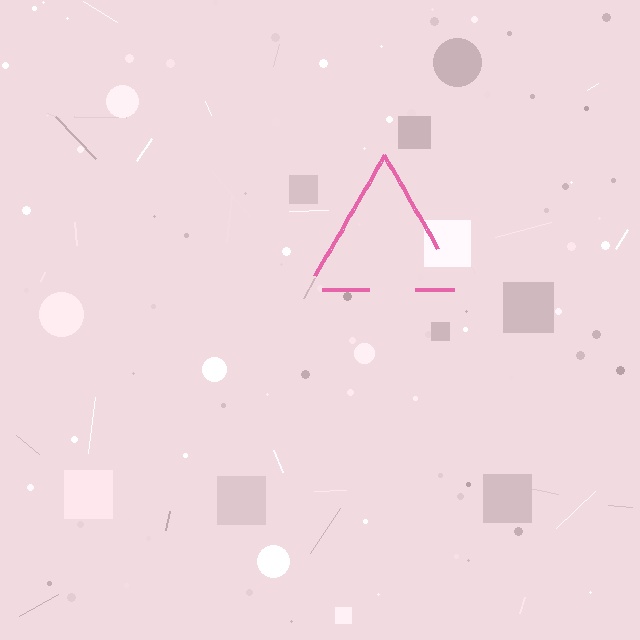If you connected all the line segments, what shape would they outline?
They would outline a triangle.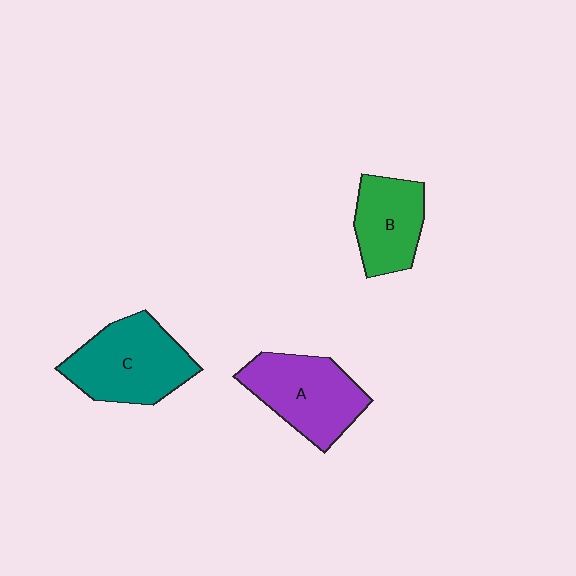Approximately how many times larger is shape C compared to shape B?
Approximately 1.4 times.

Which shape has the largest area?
Shape C (teal).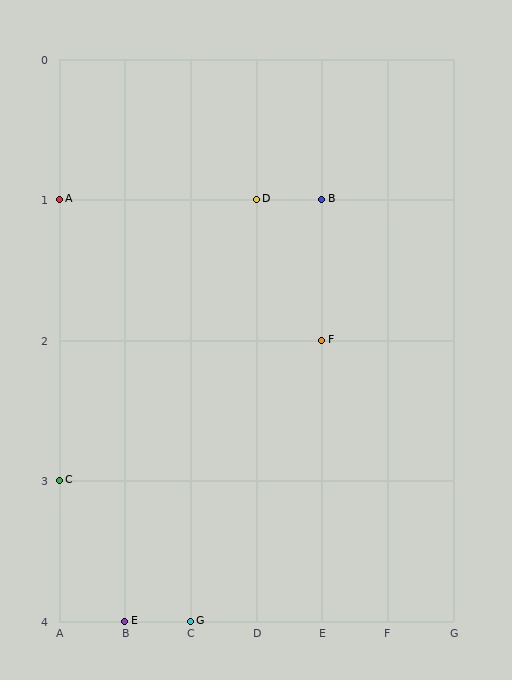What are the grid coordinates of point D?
Point D is at grid coordinates (D, 1).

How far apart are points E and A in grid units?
Points E and A are 1 column and 3 rows apart (about 3.2 grid units diagonally).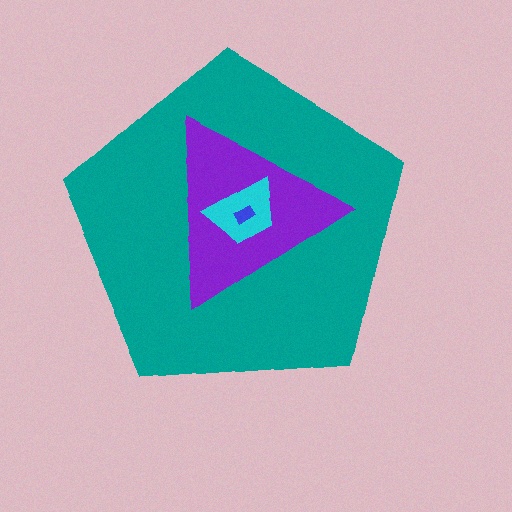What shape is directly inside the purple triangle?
The cyan trapezoid.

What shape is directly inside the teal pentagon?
The purple triangle.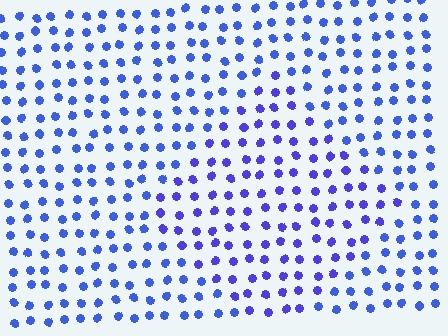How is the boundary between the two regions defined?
The boundary is defined purely by a slight shift in hue (about 19 degrees). Spacing, size, and orientation are identical on both sides.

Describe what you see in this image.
The image is filled with small blue elements in a uniform arrangement. A diamond-shaped region is visible where the elements are tinted to a slightly different hue, forming a subtle color boundary.